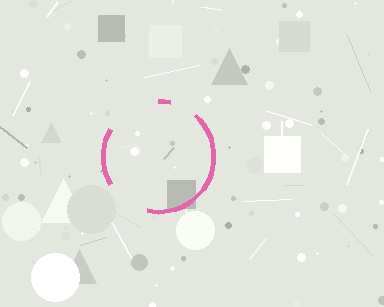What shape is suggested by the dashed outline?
The dashed outline suggests a circle.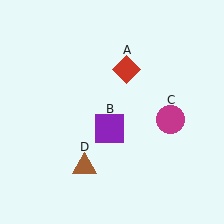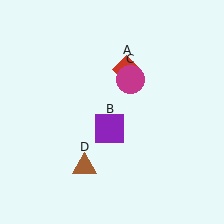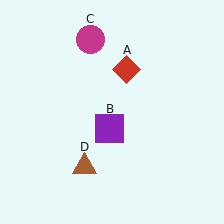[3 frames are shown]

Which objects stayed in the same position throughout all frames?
Red diamond (object A) and purple square (object B) and brown triangle (object D) remained stationary.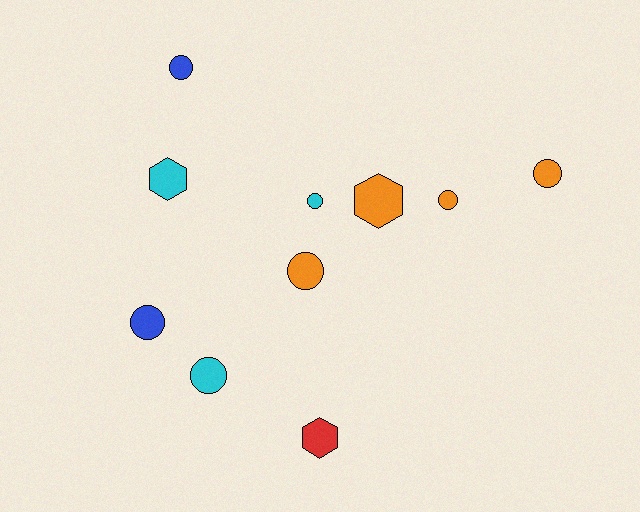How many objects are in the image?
There are 10 objects.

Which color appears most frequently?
Orange, with 4 objects.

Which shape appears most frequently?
Circle, with 7 objects.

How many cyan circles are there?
There are 2 cyan circles.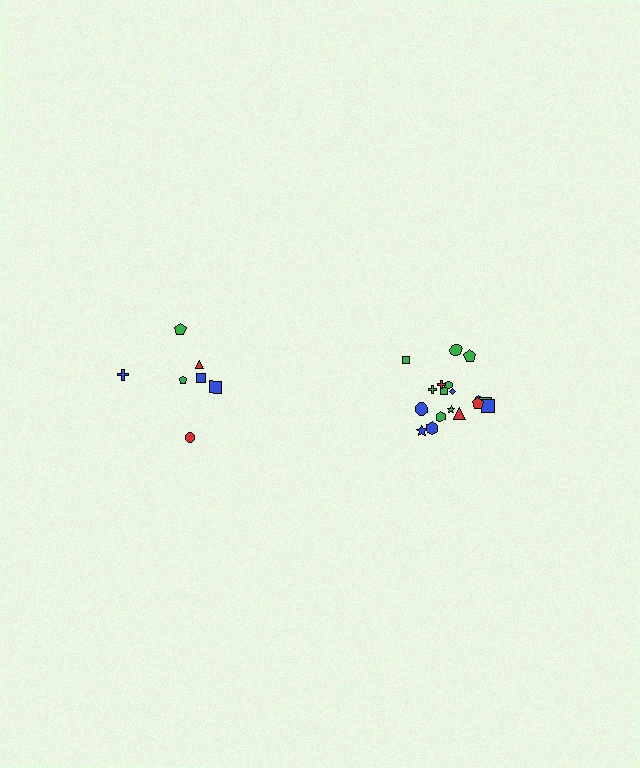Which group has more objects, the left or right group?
The right group.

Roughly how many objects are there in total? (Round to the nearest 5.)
Roughly 25 objects in total.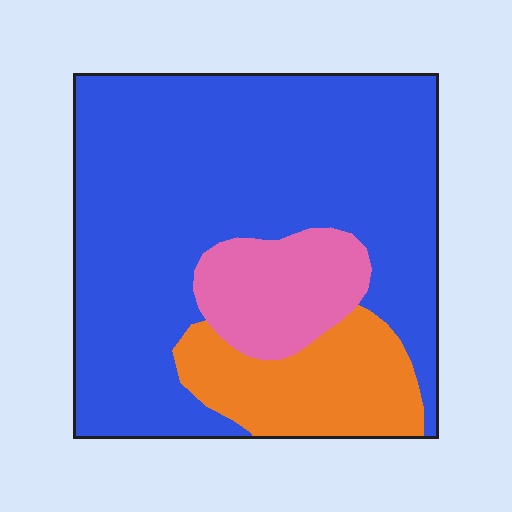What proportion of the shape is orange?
Orange takes up about one sixth (1/6) of the shape.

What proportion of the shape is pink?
Pink takes up less than a sixth of the shape.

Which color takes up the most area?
Blue, at roughly 70%.